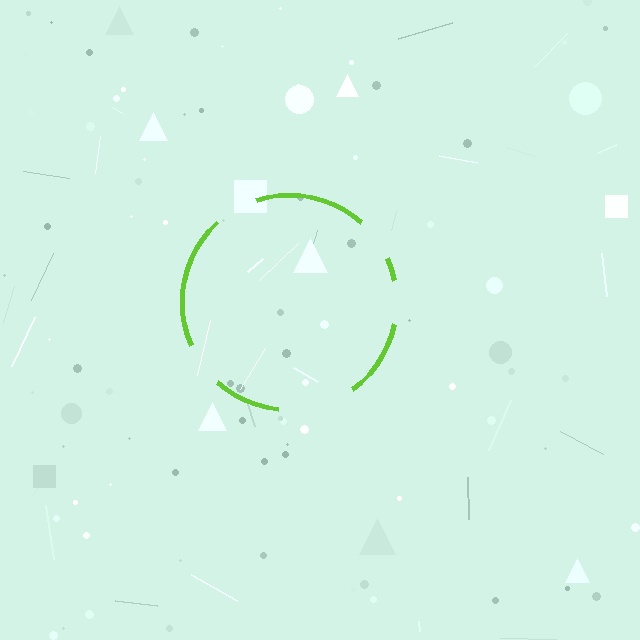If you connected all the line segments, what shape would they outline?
They would outline a circle.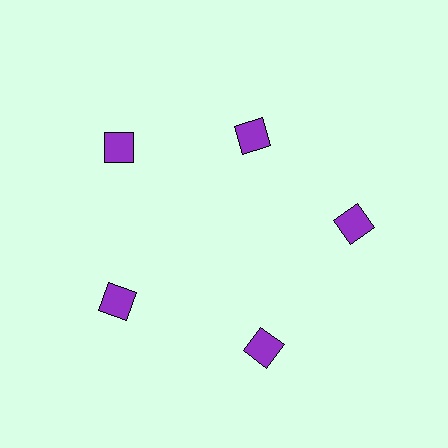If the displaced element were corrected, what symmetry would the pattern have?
It would have 5-fold rotational symmetry — the pattern would map onto itself every 72 degrees.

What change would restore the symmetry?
The symmetry would be restored by moving it outward, back onto the ring so that all 5 squares sit at equal angles and equal distance from the center.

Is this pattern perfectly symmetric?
No. The 5 purple squares are arranged in a ring, but one element near the 1 o'clock position is pulled inward toward the center, breaking the 5-fold rotational symmetry.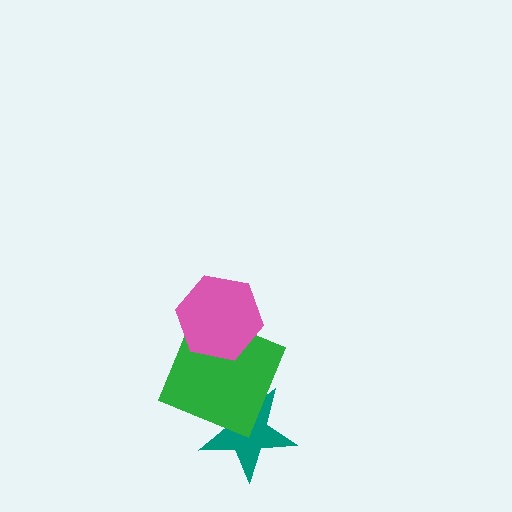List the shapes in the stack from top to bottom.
From top to bottom: the pink hexagon, the green square, the teal star.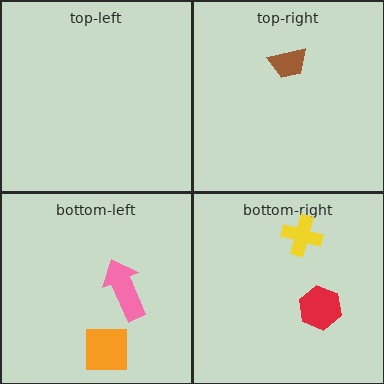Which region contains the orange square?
The bottom-left region.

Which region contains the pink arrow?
The bottom-left region.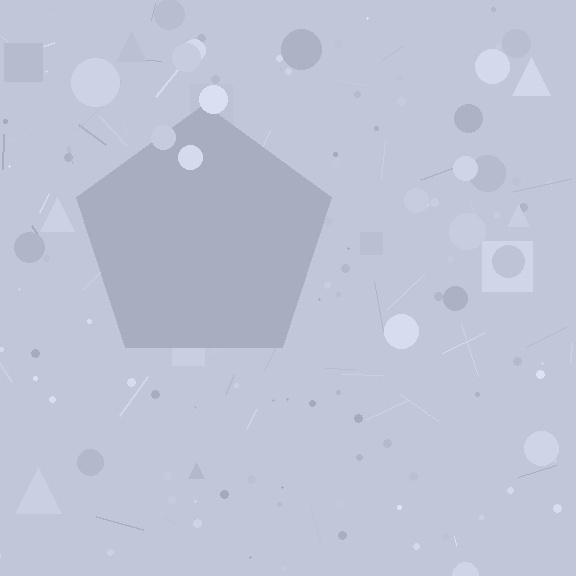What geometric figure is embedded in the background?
A pentagon is embedded in the background.